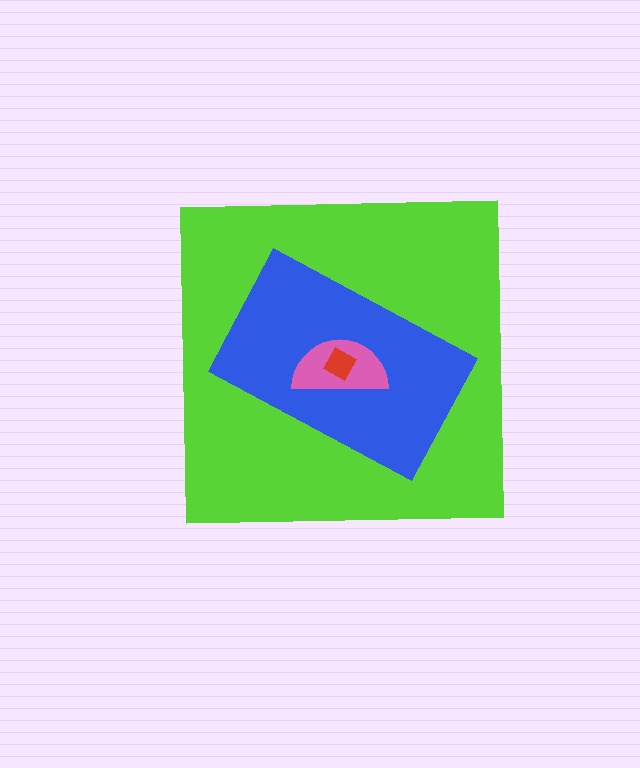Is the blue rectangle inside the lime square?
Yes.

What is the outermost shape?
The lime square.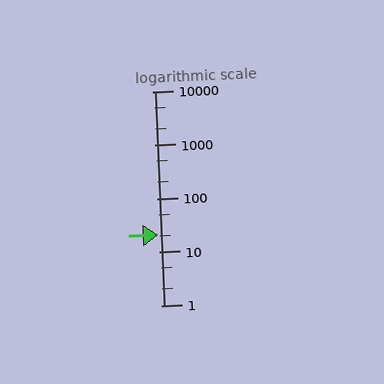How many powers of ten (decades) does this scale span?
The scale spans 4 decades, from 1 to 10000.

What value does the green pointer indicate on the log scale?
The pointer indicates approximately 21.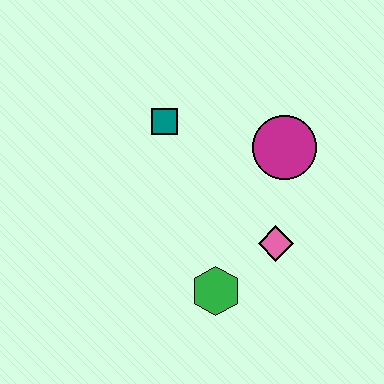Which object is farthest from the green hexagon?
The teal square is farthest from the green hexagon.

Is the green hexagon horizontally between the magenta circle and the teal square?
Yes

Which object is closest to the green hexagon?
The pink diamond is closest to the green hexagon.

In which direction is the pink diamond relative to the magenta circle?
The pink diamond is below the magenta circle.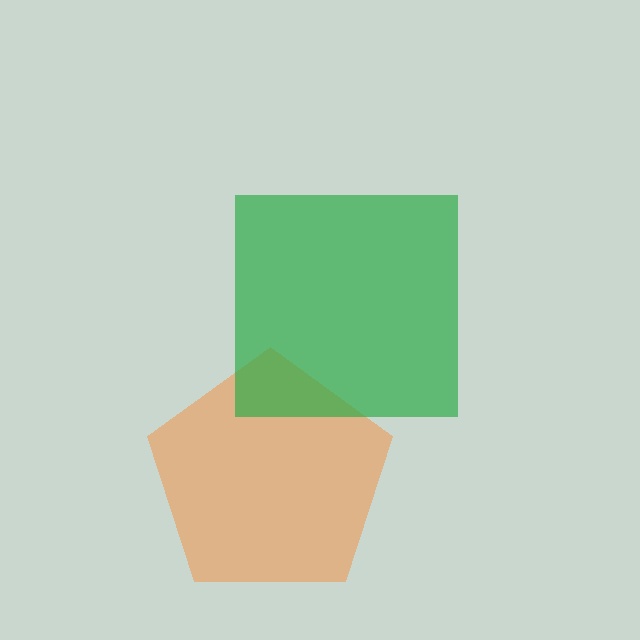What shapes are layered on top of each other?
The layered shapes are: an orange pentagon, a green square.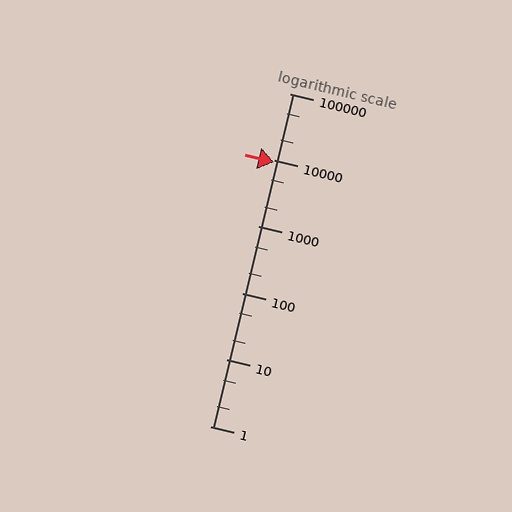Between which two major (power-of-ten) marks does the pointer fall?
The pointer is between 1000 and 10000.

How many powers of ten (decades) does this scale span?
The scale spans 5 decades, from 1 to 100000.